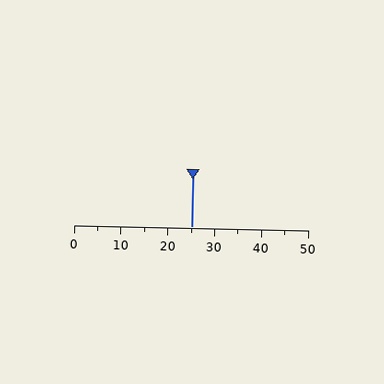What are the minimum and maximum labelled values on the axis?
The axis runs from 0 to 50.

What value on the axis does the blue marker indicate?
The marker indicates approximately 25.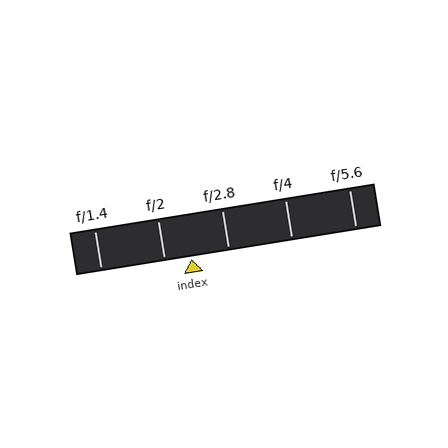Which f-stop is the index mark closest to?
The index mark is closest to f/2.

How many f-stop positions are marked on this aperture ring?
There are 5 f-stop positions marked.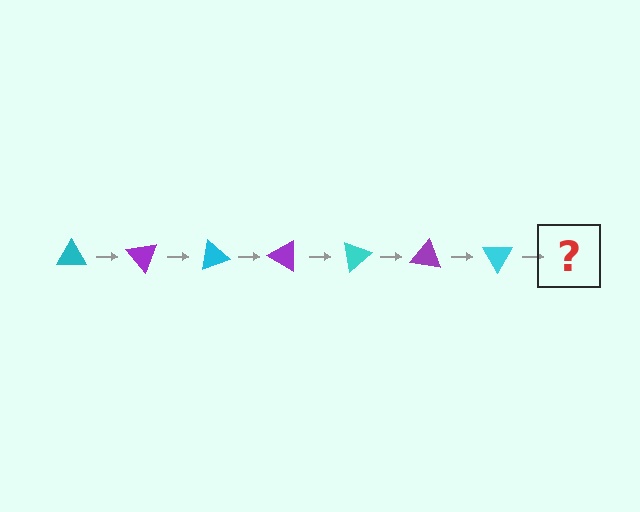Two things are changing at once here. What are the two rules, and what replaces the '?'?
The two rules are that it rotates 50 degrees each step and the color cycles through cyan and purple. The '?' should be a purple triangle, rotated 350 degrees from the start.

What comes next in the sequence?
The next element should be a purple triangle, rotated 350 degrees from the start.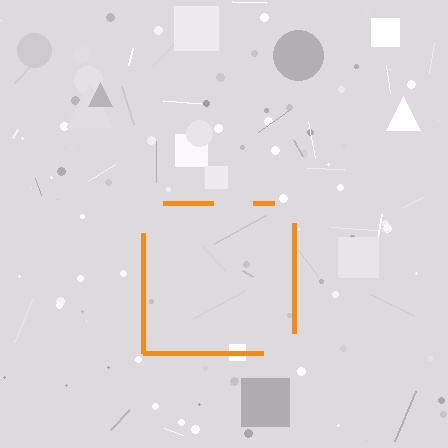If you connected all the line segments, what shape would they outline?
They would outline a square.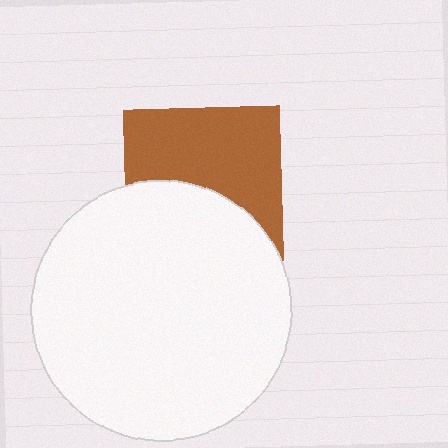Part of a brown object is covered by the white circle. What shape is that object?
It is a square.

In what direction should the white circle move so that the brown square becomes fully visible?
The white circle should move down. That is the shortest direction to clear the overlap and leave the brown square fully visible.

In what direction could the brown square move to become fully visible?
The brown square could move up. That would shift it out from behind the white circle entirely.